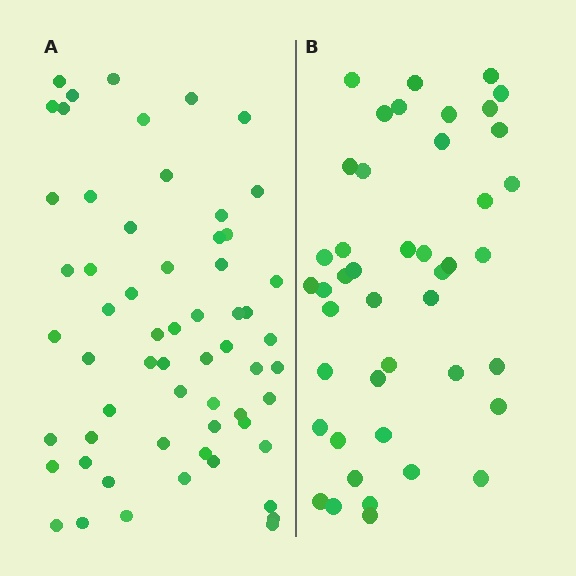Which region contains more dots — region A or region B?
Region A (the left region) has more dots.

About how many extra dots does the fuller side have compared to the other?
Region A has approximately 15 more dots than region B.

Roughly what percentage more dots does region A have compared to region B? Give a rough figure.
About 35% more.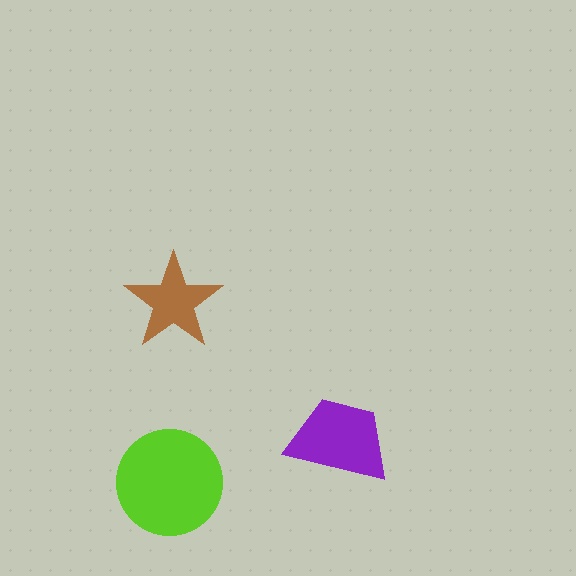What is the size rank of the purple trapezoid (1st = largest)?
2nd.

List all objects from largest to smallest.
The lime circle, the purple trapezoid, the brown star.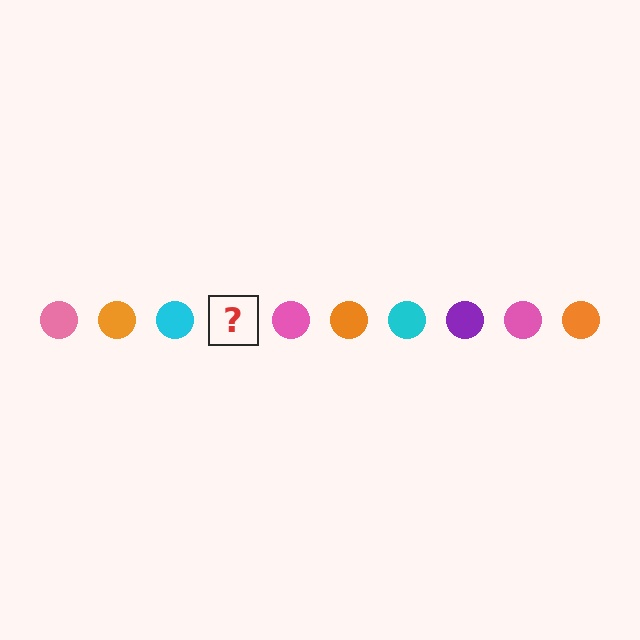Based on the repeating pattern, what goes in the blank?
The blank should be a purple circle.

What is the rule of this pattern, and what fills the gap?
The rule is that the pattern cycles through pink, orange, cyan, purple circles. The gap should be filled with a purple circle.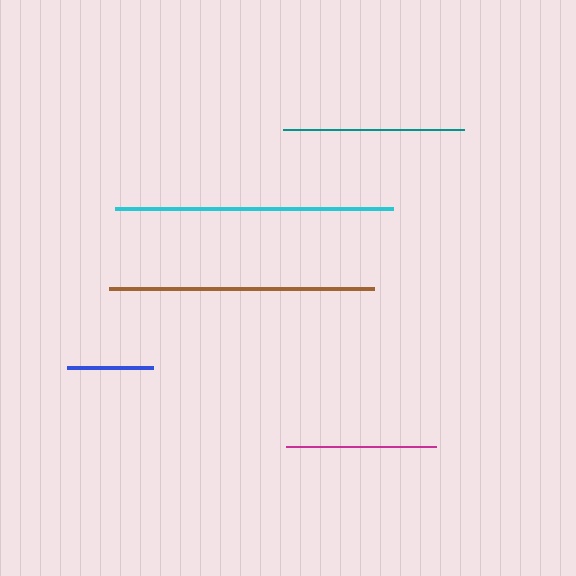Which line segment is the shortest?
The blue line is the shortest at approximately 86 pixels.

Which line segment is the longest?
The cyan line is the longest at approximately 279 pixels.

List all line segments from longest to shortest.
From longest to shortest: cyan, brown, teal, magenta, blue.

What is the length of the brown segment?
The brown segment is approximately 265 pixels long.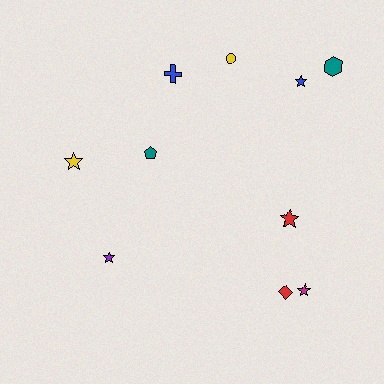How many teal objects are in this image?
There are 2 teal objects.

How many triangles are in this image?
There are no triangles.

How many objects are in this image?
There are 10 objects.